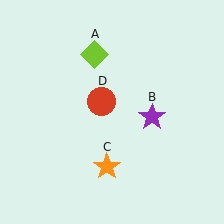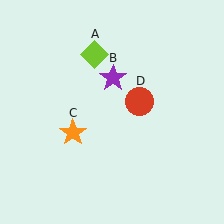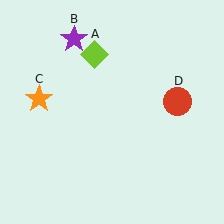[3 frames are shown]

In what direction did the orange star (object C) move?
The orange star (object C) moved up and to the left.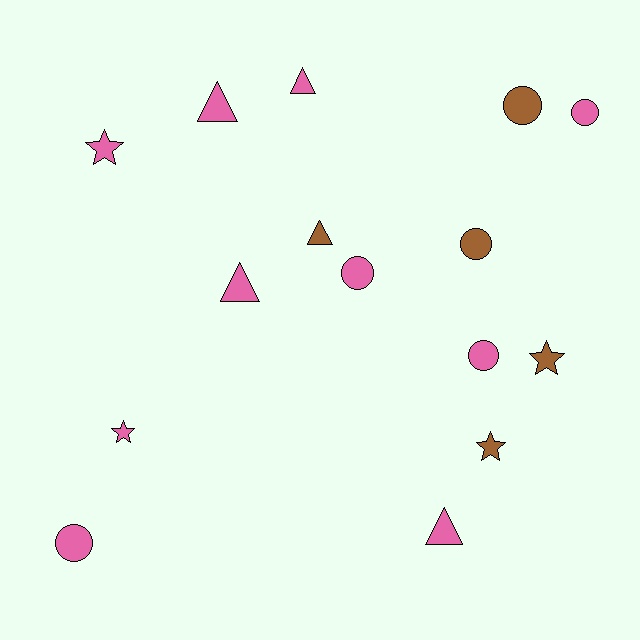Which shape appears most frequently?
Circle, with 6 objects.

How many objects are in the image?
There are 15 objects.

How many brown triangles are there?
There is 1 brown triangle.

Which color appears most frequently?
Pink, with 10 objects.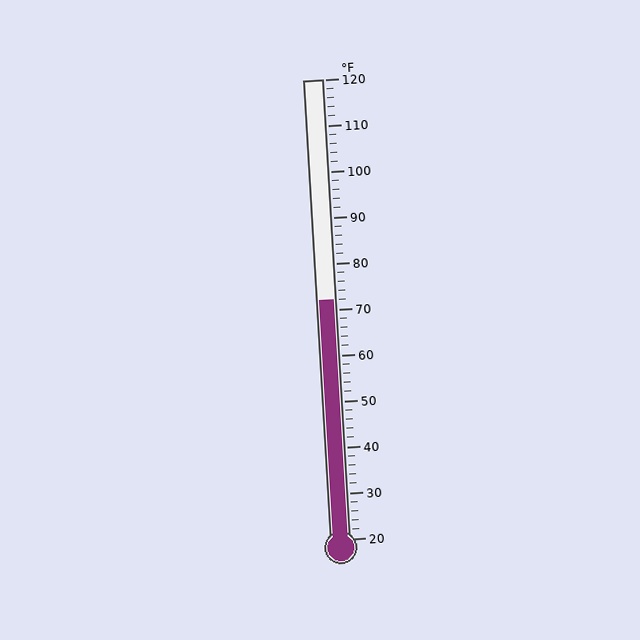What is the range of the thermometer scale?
The thermometer scale ranges from 20°F to 120°F.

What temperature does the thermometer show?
The thermometer shows approximately 72°F.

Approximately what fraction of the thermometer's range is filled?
The thermometer is filled to approximately 50% of its range.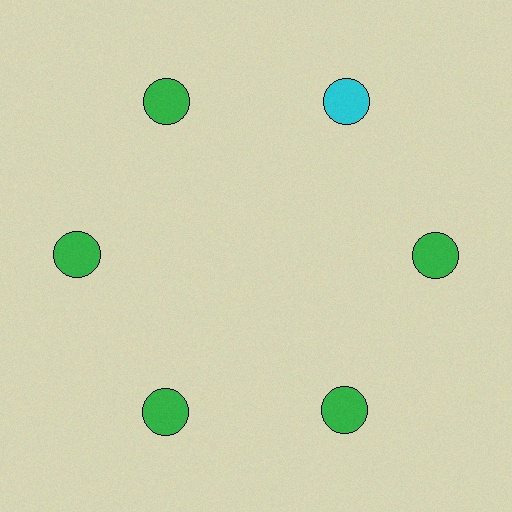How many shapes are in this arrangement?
There are 6 shapes arranged in a ring pattern.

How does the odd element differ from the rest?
It has a different color: cyan instead of green.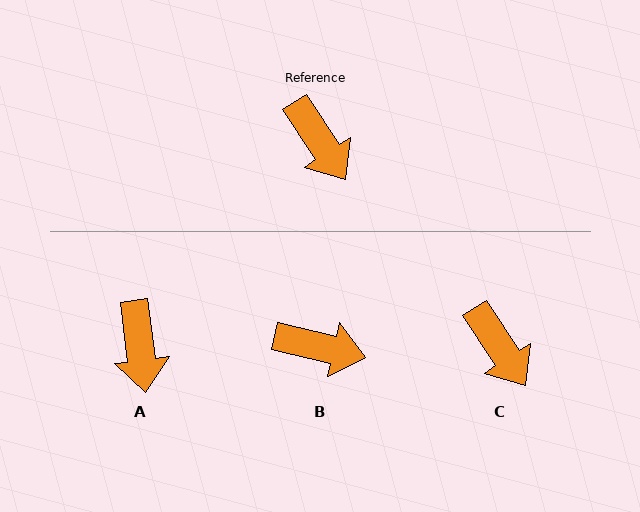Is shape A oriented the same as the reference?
No, it is off by about 26 degrees.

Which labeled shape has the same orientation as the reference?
C.